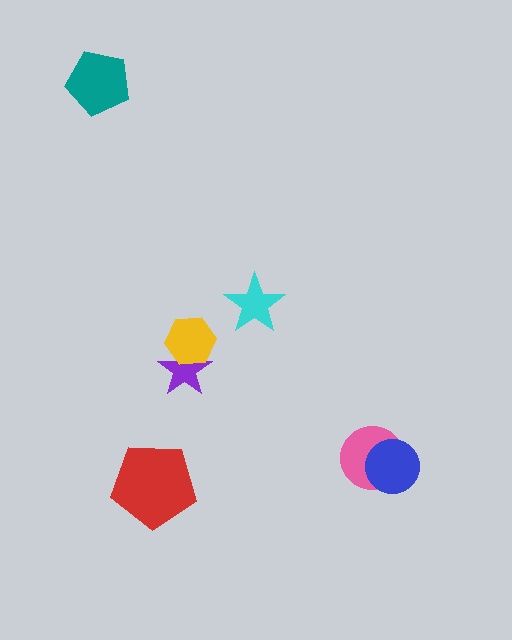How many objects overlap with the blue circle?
1 object overlaps with the blue circle.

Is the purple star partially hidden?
Yes, it is partially covered by another shape.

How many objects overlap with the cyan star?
0 objects overlap with the cyan star.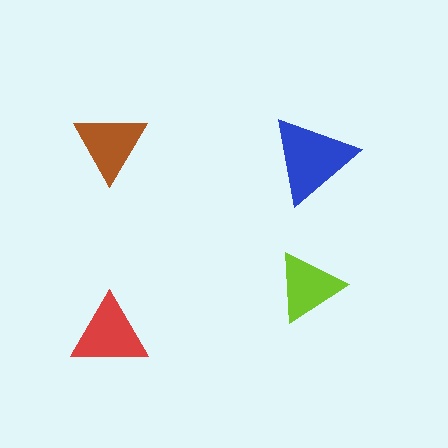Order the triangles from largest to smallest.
the blue one, the red one, the brown one, the lime one.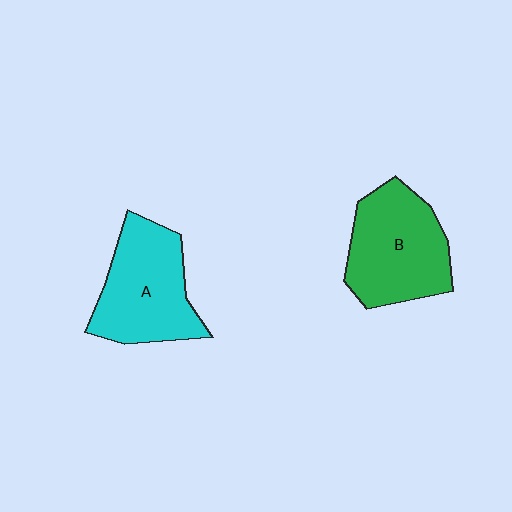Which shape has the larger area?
Shape B (green).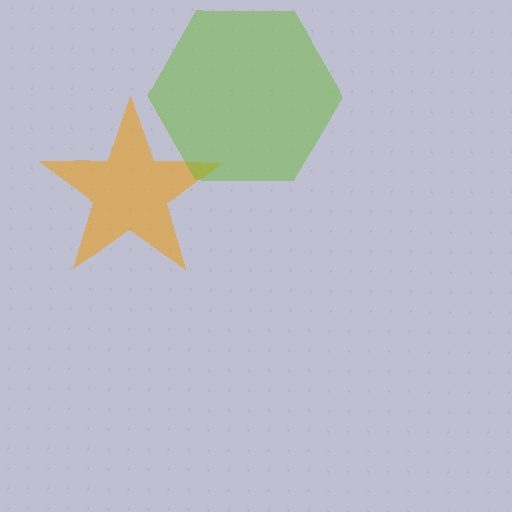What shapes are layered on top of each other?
The layered shapes are: an orange star, a lime hexagon.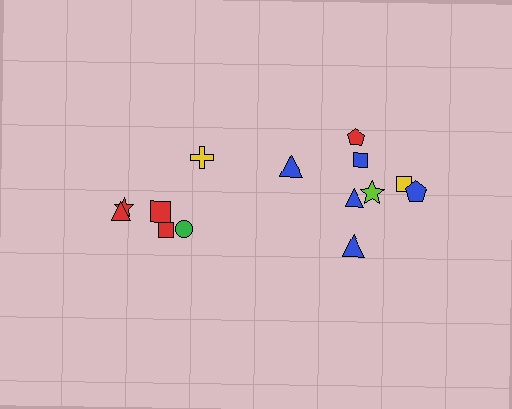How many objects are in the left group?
There are 6 objects.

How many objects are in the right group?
There are 8 objects.